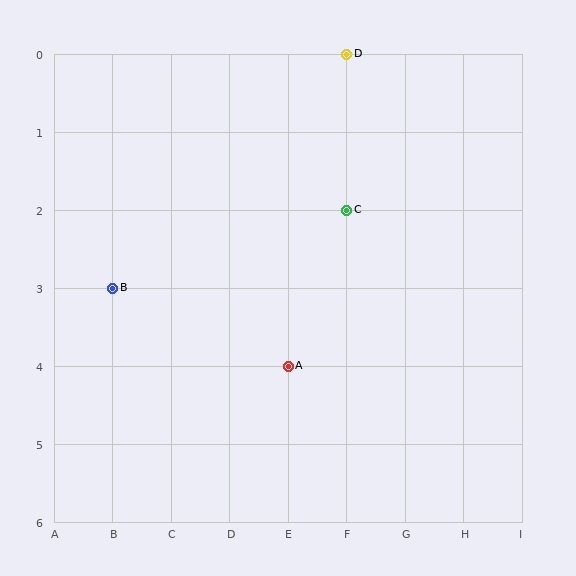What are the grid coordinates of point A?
Point A is at grid coordinates (E, 4).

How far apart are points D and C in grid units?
Points D and C are 2 rows apart.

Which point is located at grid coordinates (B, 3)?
Point B is at (B, 3).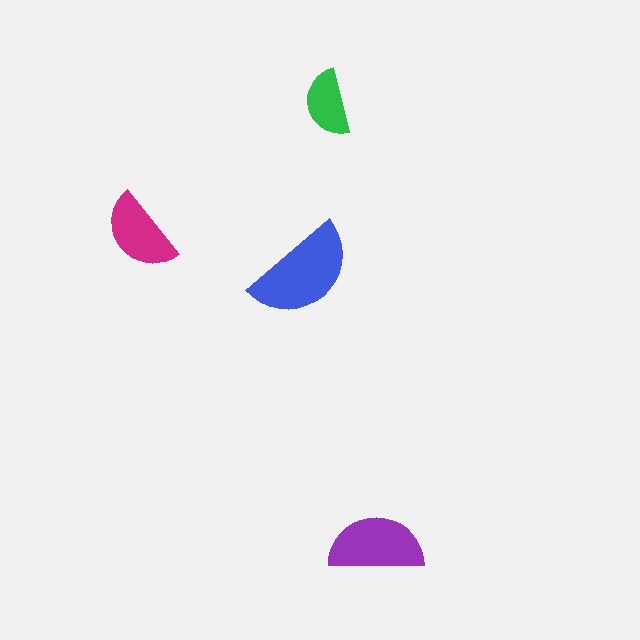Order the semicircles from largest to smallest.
the blue one, the purple one, the magenta one, the green one.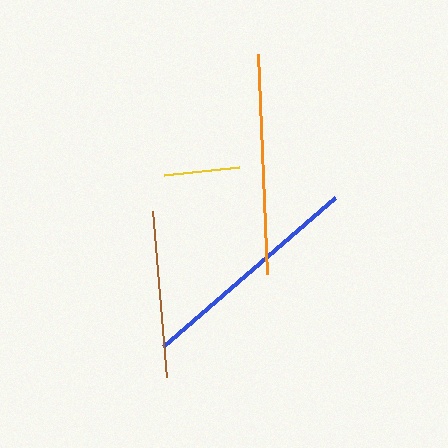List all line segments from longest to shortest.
From longest to shortest: blue, orange, brown, yellow.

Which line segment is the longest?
The blue line is the longest at approximately 228 pixels.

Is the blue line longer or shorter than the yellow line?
The blue line is longer than the yellow line.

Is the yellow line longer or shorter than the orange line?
The orange line is longer than the yellow line.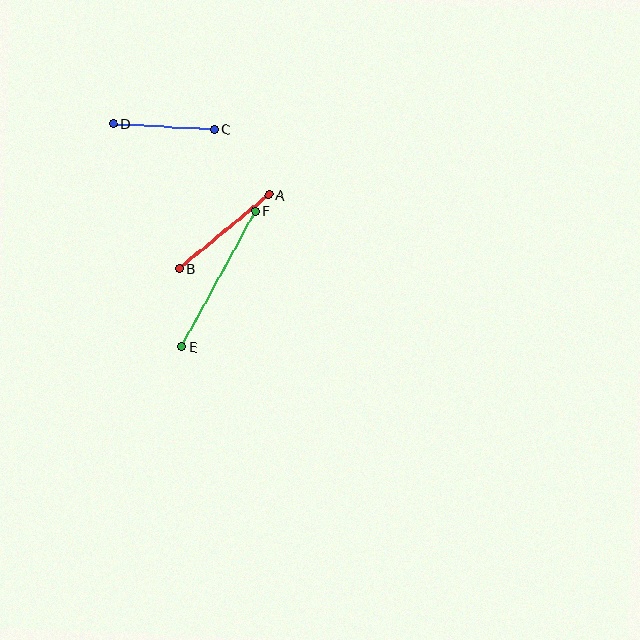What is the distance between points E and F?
The distance is approximately 155 pixels.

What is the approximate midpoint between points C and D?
The midpoint is at approximately (163, 126) pixels.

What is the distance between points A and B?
The distance is approximately 116 pixels.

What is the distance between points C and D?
The distance is approximately 101 pixels.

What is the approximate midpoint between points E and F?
The midpoint is at approximately (218, 279) pixels.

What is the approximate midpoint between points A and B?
The midpoint is at approximately (224, 232) pixels.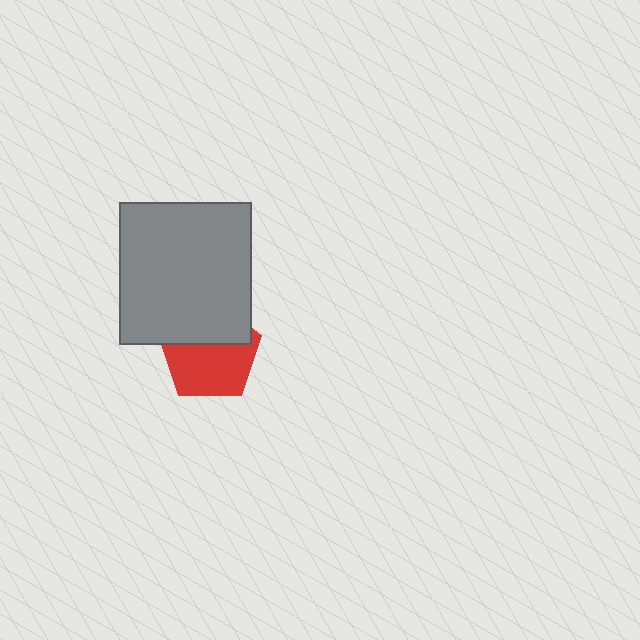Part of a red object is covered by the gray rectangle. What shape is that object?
It is a pentagon.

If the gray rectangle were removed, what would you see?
You would see the complete red pentagon.